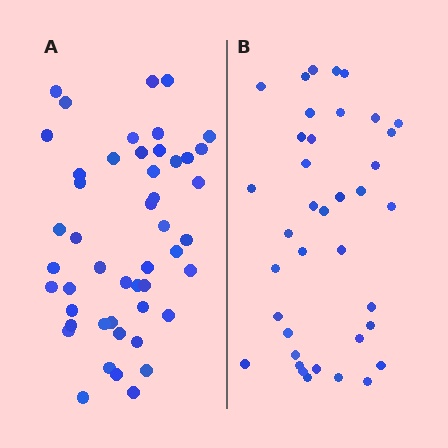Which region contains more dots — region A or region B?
Region A (the left region) has more dots.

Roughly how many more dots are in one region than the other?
Region A has roughly 10 or so more dots than region B.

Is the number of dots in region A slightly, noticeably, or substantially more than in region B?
Region A has noticeably more, but not dramatically so. The ratio is roughly 1.3 to 1.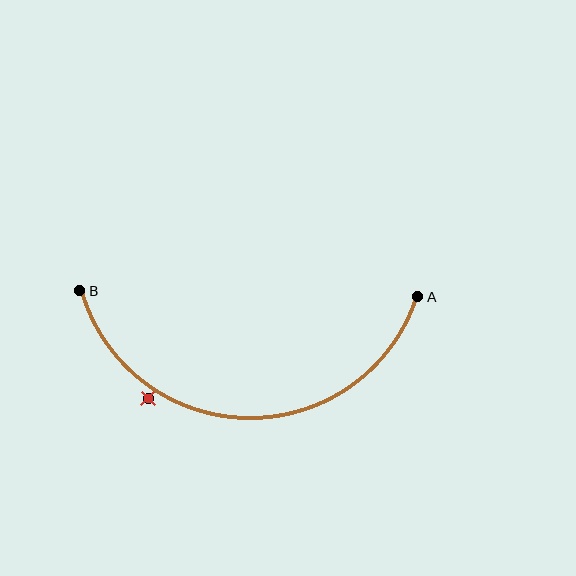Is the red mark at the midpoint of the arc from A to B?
No — the red mark does not lie on the arc at all. It sits slightly outside the curve.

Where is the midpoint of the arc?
The arc midpoint is the point on the curve farthest from the straight line joining A and B. It sits below that line.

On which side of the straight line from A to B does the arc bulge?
The arc bulges below the straight line connecting A and B.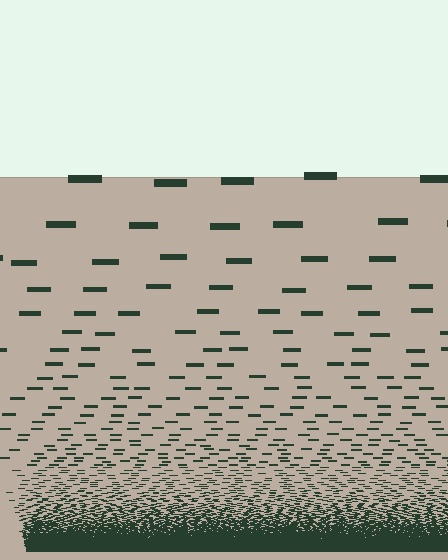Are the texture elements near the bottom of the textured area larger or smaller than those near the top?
Smaller. The gradient is inverted — elements near the bottom are smaller and denser.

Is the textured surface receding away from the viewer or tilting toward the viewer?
The surface appears to tilt toward the viewer. Texture elements get larger and sparser toward the top.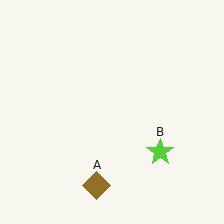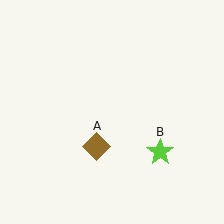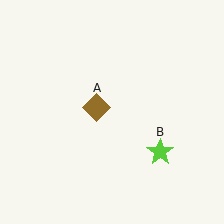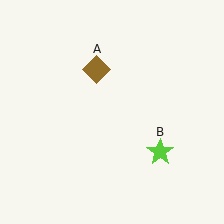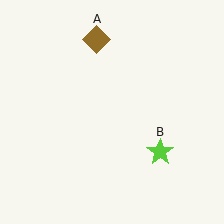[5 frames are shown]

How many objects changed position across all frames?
1 object changed position: brown diamond (object A).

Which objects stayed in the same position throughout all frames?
Lime star (object B) remained stationary.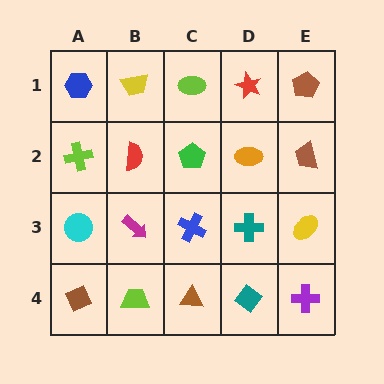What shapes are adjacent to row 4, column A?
A cyan circle (row 3, column A), a lime trapezoid (row 4, column B).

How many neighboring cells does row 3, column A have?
3.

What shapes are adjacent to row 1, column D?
An orange ellipse (row 2, column D), a lime ellipse (row 1, column C), a brown pentagon (row 1, column E).